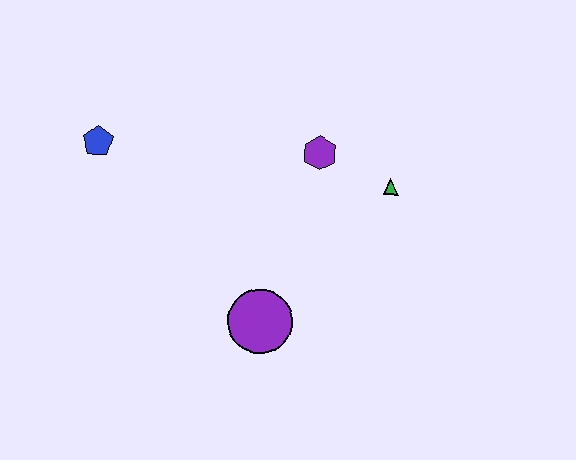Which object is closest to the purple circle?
The purple hexagon is closest to the purple circle.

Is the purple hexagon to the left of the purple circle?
No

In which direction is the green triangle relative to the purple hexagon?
The green triangle is to the right of the purple hexagon.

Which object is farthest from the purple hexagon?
The blue pentagon is farthest from the purple hexagon.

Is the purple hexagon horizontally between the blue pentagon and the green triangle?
Yes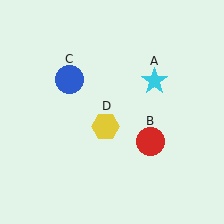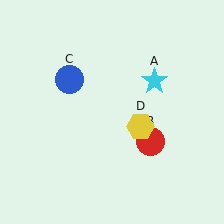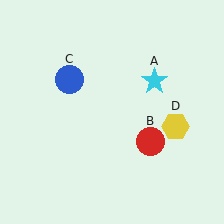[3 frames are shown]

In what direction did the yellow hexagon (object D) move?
The yellow hexagon (object D) moved right.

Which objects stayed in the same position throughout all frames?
Cyan star (object A) and red circle (object B) and blue circle (object C) remained stationary.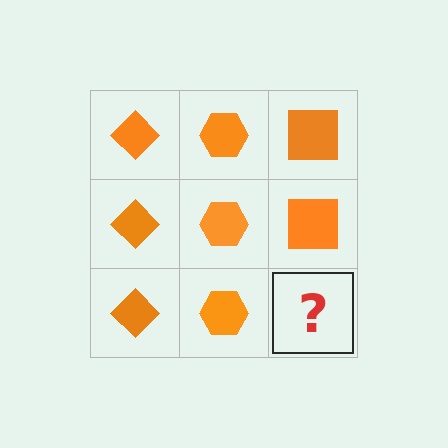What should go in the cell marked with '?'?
The missing cell should contain an orange square.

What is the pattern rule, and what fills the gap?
The rule is that each column has a consistent shape. The gap should be filled with an orange square.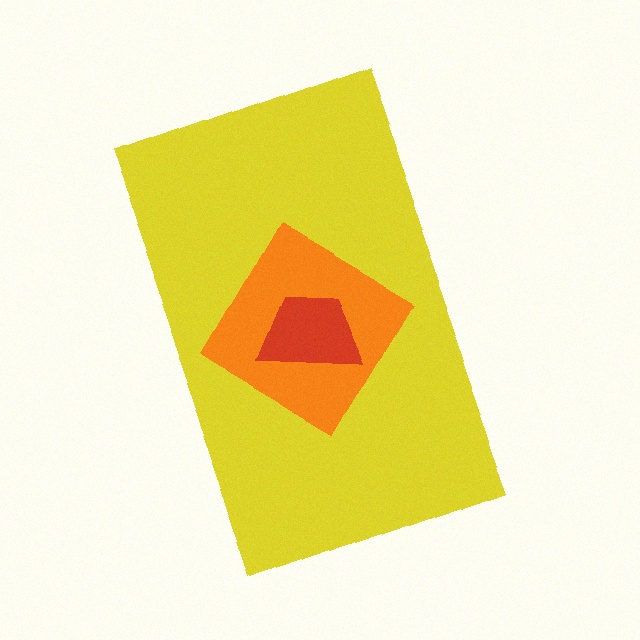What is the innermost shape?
The red trapezoid.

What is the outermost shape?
The yellow rectangle.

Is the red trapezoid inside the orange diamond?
Yes.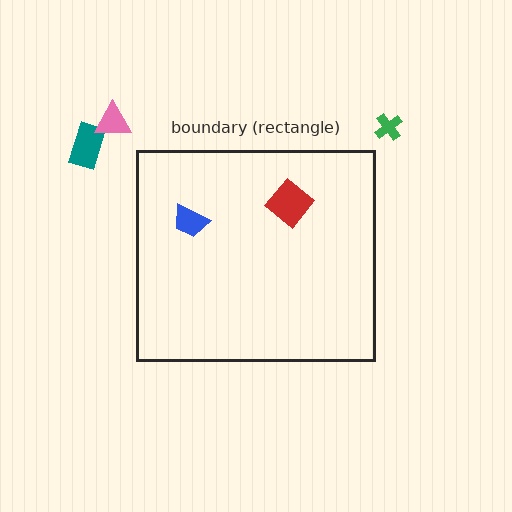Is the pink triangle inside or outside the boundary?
Outside.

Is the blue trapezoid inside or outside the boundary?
Inside.